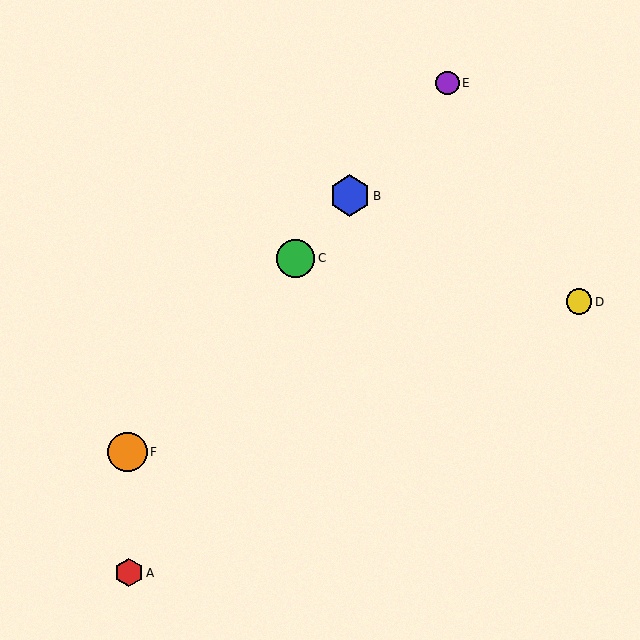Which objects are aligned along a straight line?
Objects B, C, E, F are aligned along a straight line.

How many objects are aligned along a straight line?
4 objects (B, C, E, F) are aligned along a straight line.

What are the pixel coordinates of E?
Object E is at (447, 83).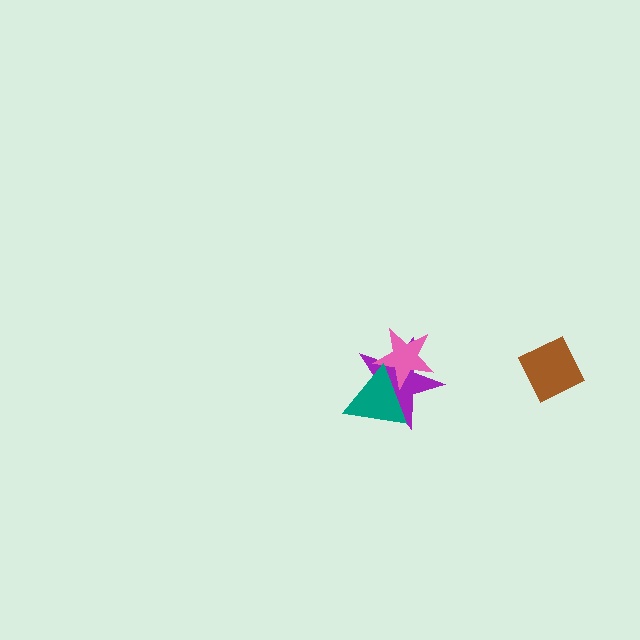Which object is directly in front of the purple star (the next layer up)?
The pink star is directly in front of the purple star.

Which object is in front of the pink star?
The teal triangle is in front of the pink star.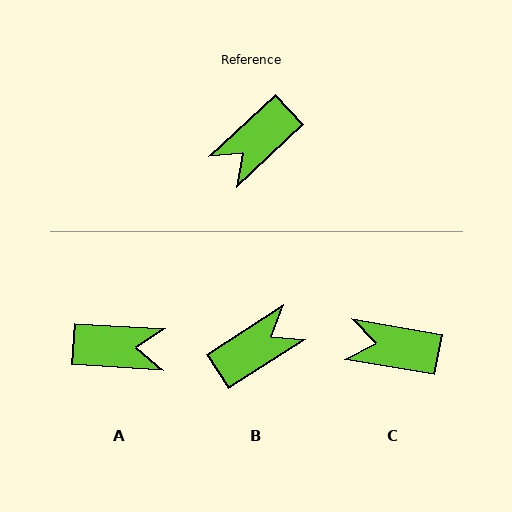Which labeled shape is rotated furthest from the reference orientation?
B, about 170 degrees away.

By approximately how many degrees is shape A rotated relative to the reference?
Approximately 133 degrees counter-clockwise.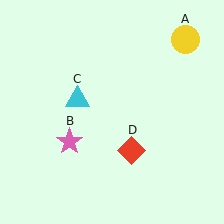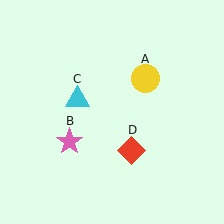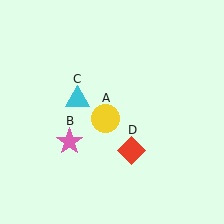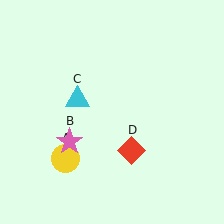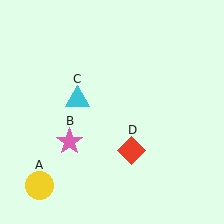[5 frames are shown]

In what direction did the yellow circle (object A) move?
The yellow circle (object A) moved down and to the left.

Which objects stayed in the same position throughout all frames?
Pink star (object B) and cyan triangle (object C) and red diamond (object D) remained stationary.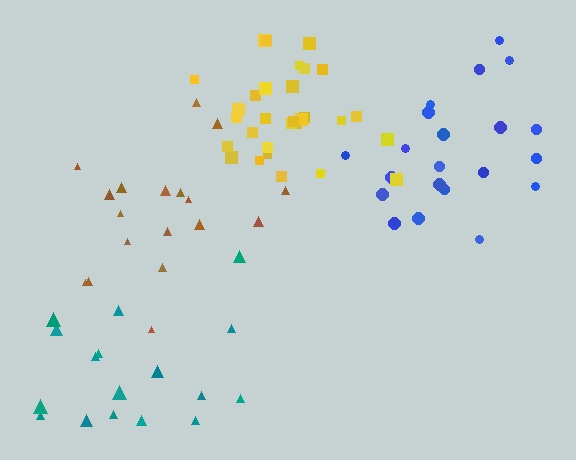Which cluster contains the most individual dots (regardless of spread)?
Yellow (30).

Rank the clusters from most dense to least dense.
yellow, blue, brown, teal.